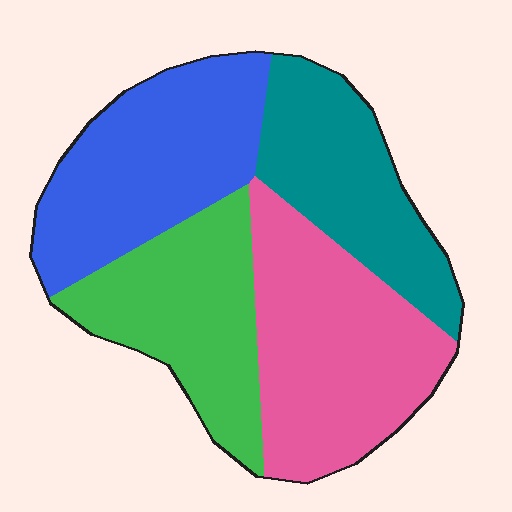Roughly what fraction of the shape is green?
Green covers roughly 25% of the shape.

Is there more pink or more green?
Pink.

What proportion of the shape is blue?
Blue covers about 25% of the shape.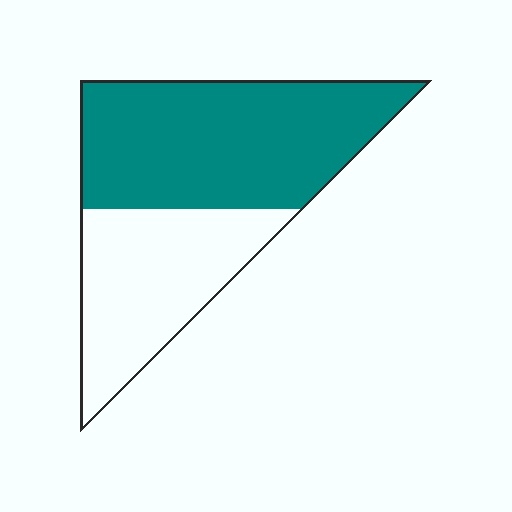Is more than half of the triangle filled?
Yes.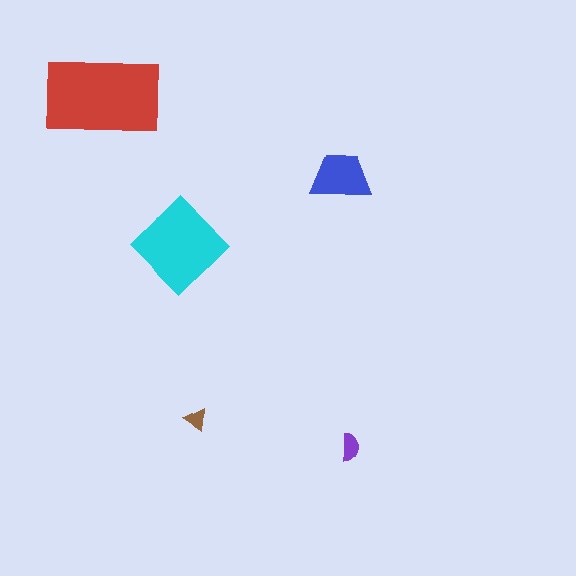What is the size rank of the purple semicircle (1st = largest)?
4th.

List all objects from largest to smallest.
The red rectangle, the cyan diamond, the blue trapezoid, the purple semicircle, the brown triangle.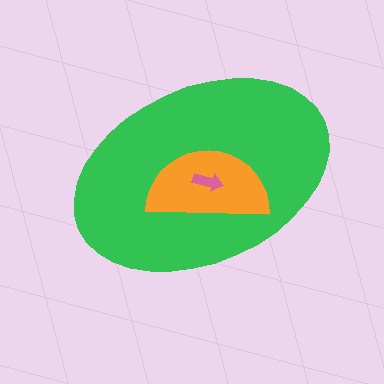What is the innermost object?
The pink arrow.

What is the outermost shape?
The green ellipse.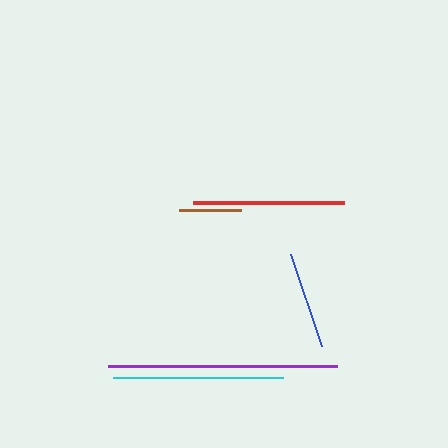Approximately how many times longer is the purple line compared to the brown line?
The purple line is approximately 3.7 times the length of the brown line.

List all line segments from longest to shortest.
From longest to shortest: purple, cyan, red, blue, brown.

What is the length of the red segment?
The red segment is approximately 151 pixels long.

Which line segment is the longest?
The purple line is the longest at approximately 229 pixels.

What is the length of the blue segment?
The blue segment is approximately 97 pixels long.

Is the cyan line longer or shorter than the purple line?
The purple line is longer than the cyan line.